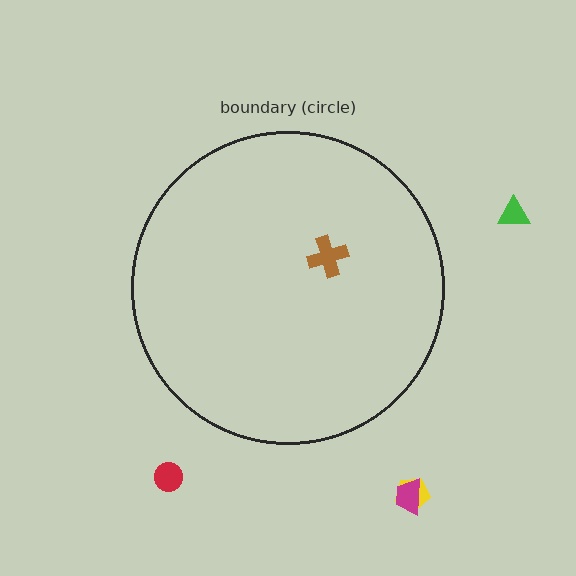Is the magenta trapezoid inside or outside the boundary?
Outside.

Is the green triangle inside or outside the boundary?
Outside.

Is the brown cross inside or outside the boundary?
Inside.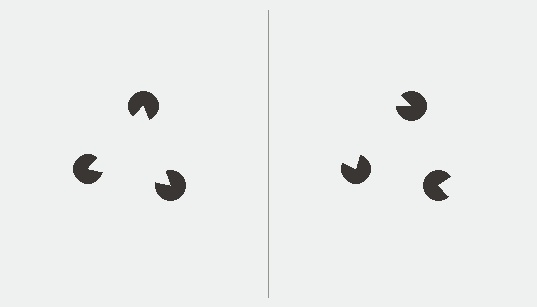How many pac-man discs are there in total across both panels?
6 — 3 on each side.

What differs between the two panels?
The pac-man discs are positioned identically on both sides; only the wedge orientations differ. On the left they align to a triangle; on the right they are misaligned.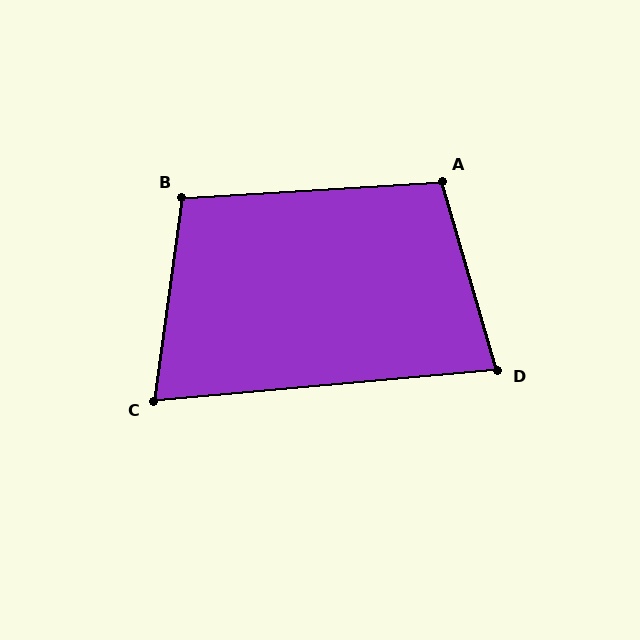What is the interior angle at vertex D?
Approximately 79 degrees (acute).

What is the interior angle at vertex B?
Approximately 101 degrees (obtuse).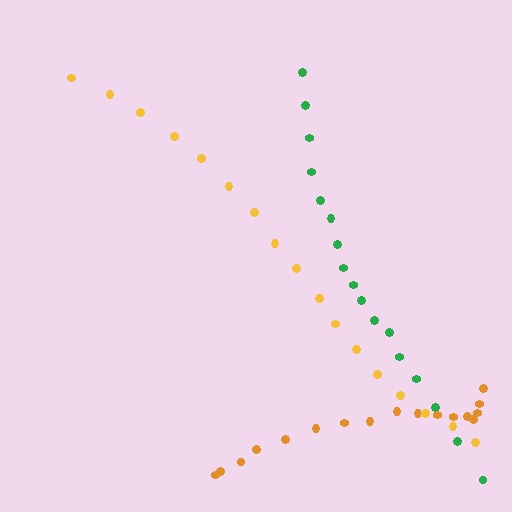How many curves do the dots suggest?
There are 3 distinct paths.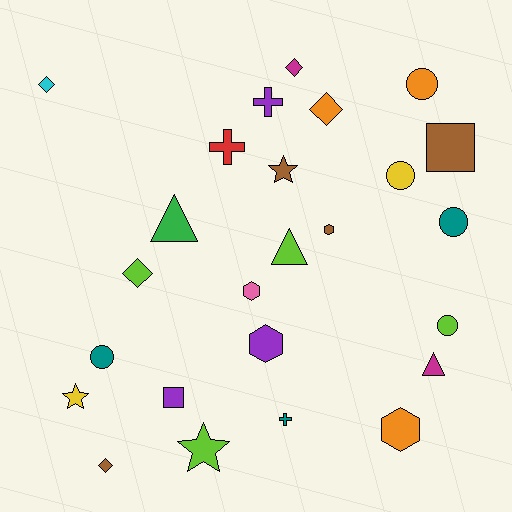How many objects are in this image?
There are 25 objects.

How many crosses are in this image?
There are 3 crosses.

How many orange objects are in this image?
There are 3 orange objects.